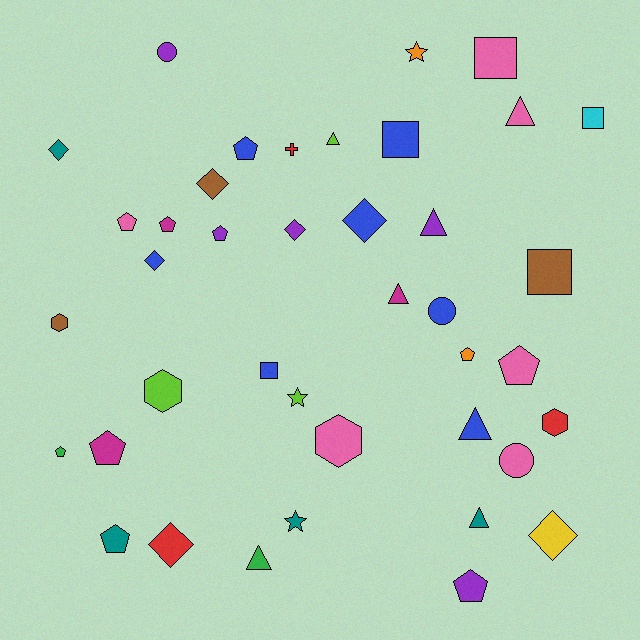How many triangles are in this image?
There are 7 triangles.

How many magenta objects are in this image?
There are 3 magenta objects.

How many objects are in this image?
There are 40 objects.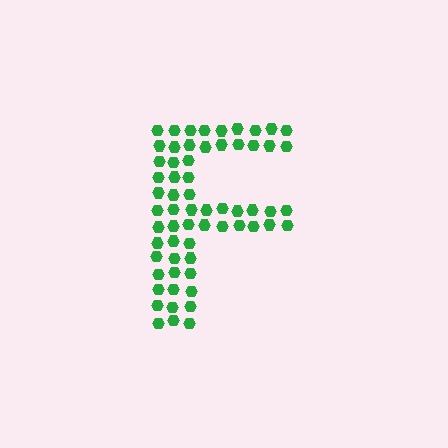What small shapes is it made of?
It is made of small hexagons.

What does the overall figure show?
The overall figure shows the letter F.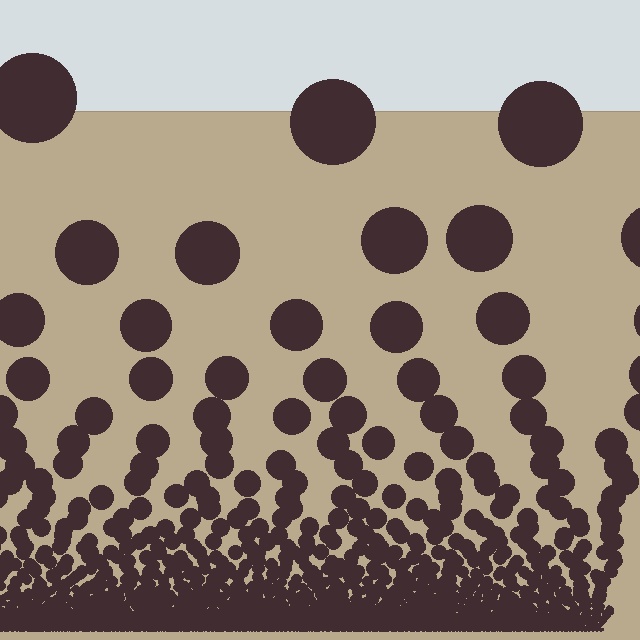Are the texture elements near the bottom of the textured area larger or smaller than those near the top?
Smaller. The gradient is inverted — elements near the bottom are smaller and denser.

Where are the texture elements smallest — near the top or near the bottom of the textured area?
Near the bottom.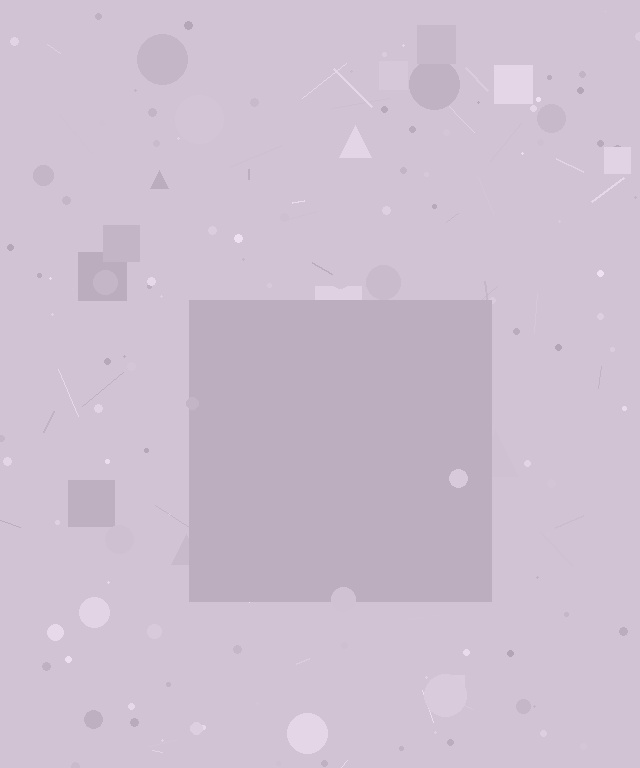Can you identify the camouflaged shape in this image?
The camouflaged shape is a square.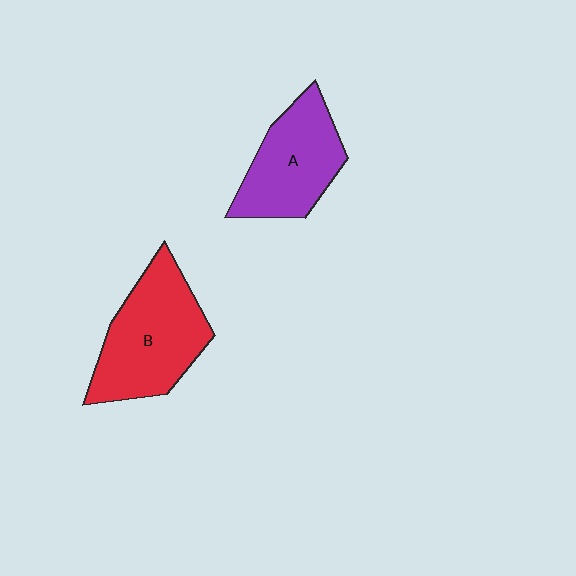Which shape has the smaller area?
Shape A (purple).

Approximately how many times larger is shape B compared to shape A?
Approximately 1.2 times.